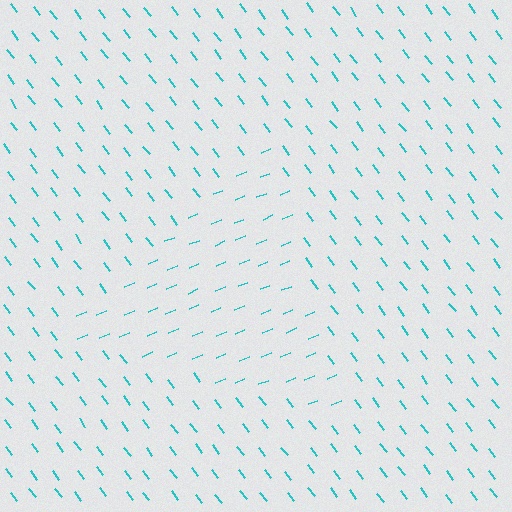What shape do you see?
I see a triangle.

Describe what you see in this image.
The image is filled with small cyan line segments. A triangle region in the image has lines oriented differently from the surrounding lines, creating a visible texture boundary.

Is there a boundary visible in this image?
Yes, there is a texture boundary formed by a change in line orientation.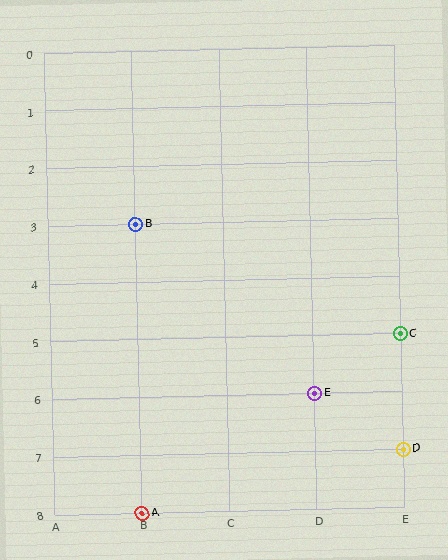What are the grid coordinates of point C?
Point C is at grid coordinates (E, 5).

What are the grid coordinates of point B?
Point B is at grid coordinates (B, 3).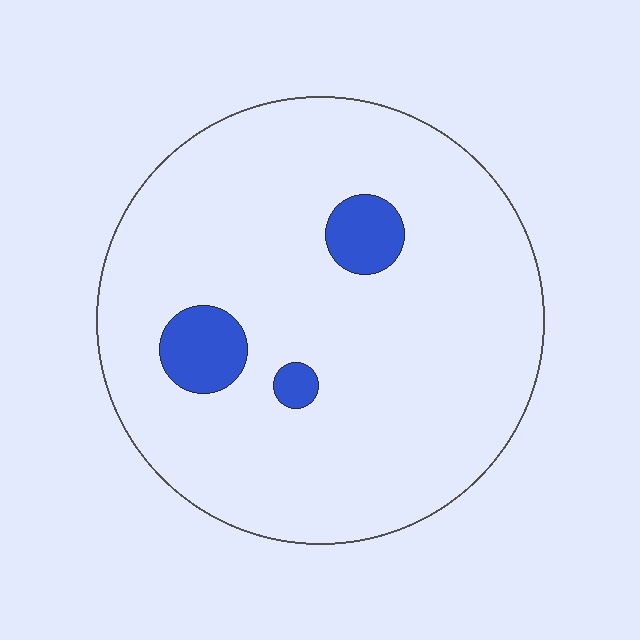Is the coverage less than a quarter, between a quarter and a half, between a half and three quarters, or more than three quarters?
Less than a quarter.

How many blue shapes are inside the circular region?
3.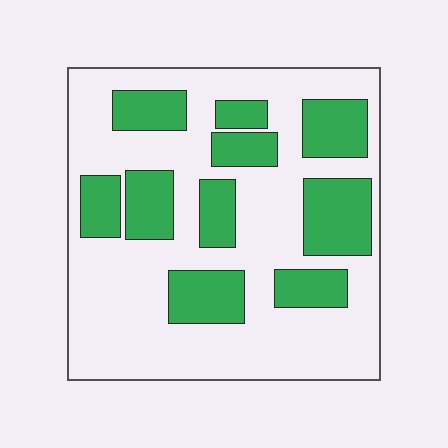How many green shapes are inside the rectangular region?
10.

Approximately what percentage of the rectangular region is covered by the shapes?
Approximately 30%.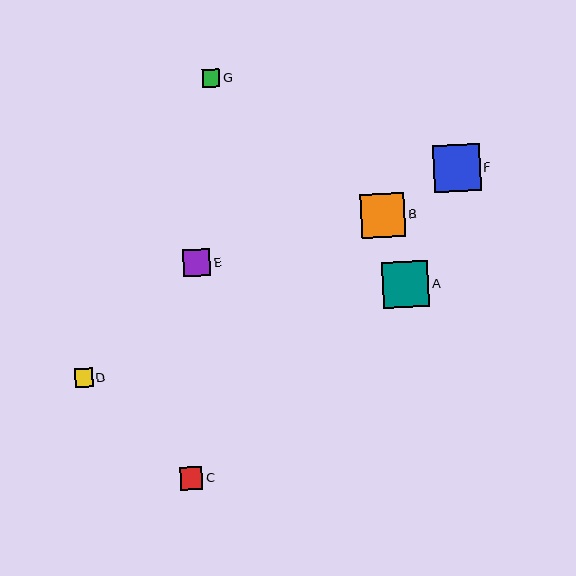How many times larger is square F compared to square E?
Square F is approximately 1.7 times the size of square E.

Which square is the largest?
Square F is the largest with a size of approximately 47 pixels.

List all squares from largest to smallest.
From largest to smallest: F, A, B, E, C, D, G.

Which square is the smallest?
Square G is the smallest with a size of approximately 17 pixels.